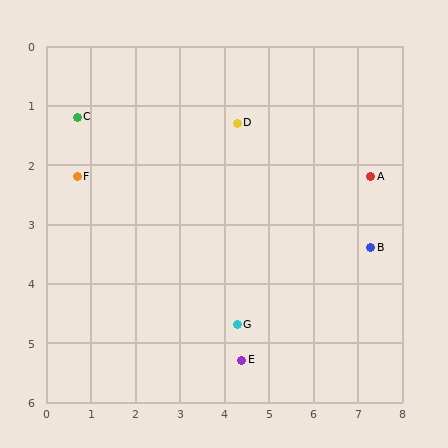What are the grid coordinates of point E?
Point E is at approximately (4.4, 5.3).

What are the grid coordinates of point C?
Point C is at approximately (0.7, 1.2).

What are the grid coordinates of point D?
Point D is at approximately (4.3, 1.3).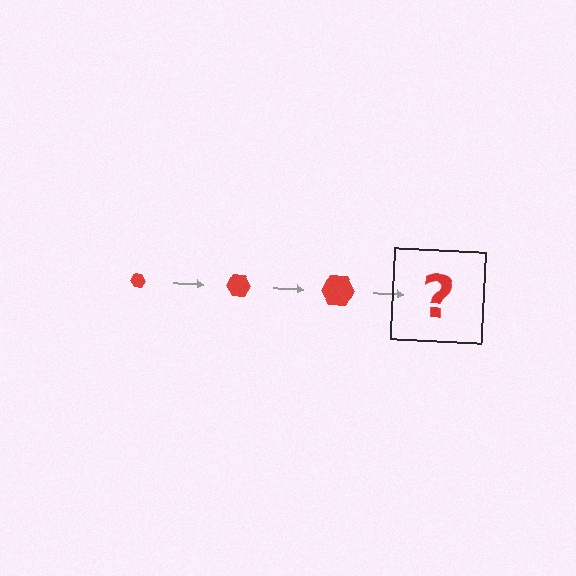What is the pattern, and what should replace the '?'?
The pattern is that the hexagon gets progressively larger each step. The '?' should be a red hexagon, larger than the previous one.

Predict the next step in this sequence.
The next step is a red hexagon, larger than the previous one.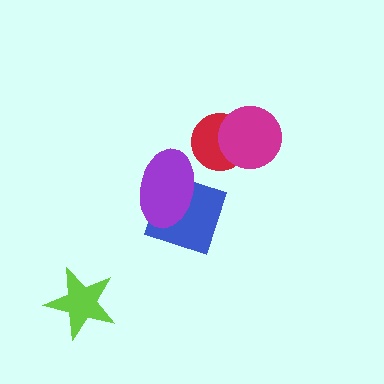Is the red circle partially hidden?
Yes, it is partially covered by another shape.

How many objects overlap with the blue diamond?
1 object overlaps with the blue diamond.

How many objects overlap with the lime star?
0 objects overlap with the lime star.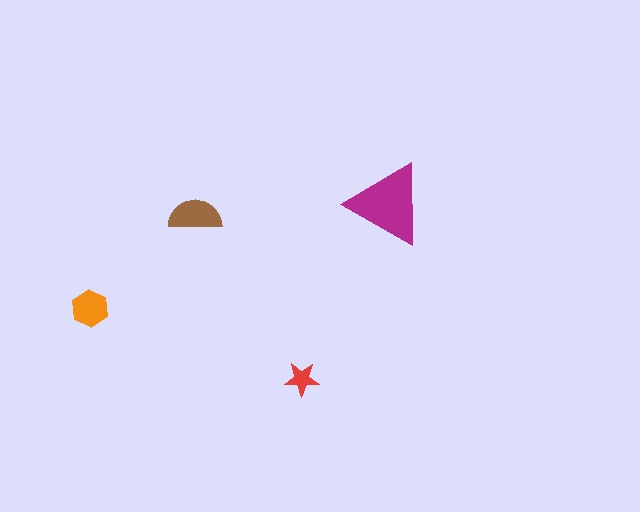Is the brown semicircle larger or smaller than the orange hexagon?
Larger.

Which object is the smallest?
The red star.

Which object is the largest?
The magenta triangle.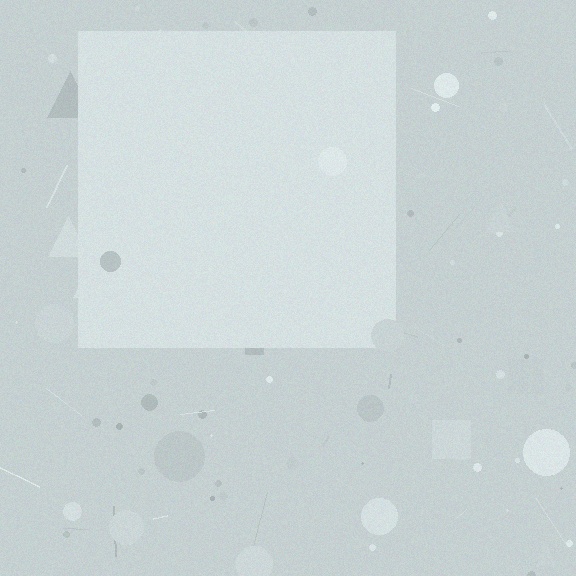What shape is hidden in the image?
A square is hidden in the image.